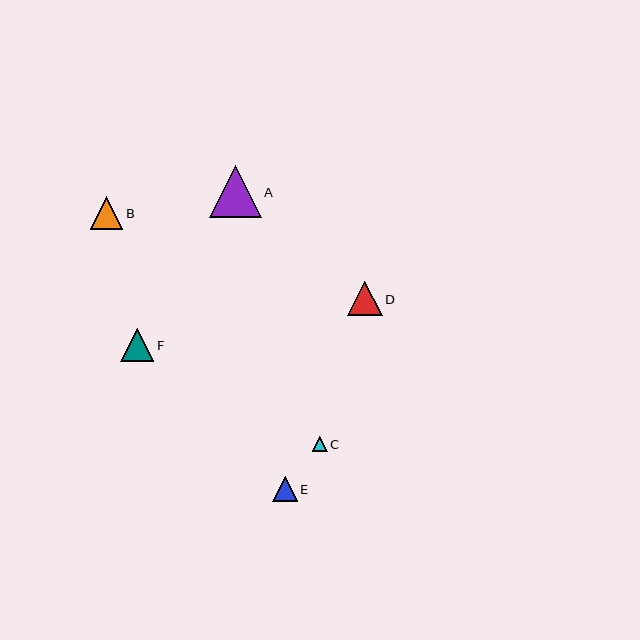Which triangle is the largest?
Triangle A is the largest with a size of approximately 52 pixels.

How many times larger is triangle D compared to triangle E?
Triangle D is approximately 1.4 times the size of triangle E.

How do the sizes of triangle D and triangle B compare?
Triangle D and triangle B are approximately the same size.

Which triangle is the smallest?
Triangle C is the smallest with a size of approximately 15 pixels.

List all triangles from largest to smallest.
From largest to smallest: A, D, F, B, E, C.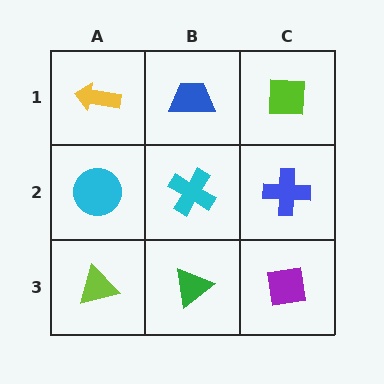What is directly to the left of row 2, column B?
A cyan circle.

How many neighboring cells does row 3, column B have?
3.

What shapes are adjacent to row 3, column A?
A cyan circle (row 2, column A), a green triangle (row 3, column B).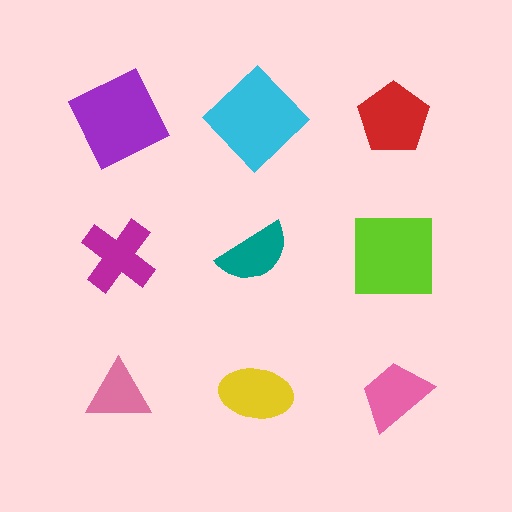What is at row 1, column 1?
A purple square.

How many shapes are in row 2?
3 shapes.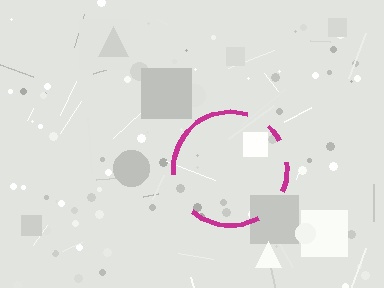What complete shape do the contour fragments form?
The contour fragments form a circle.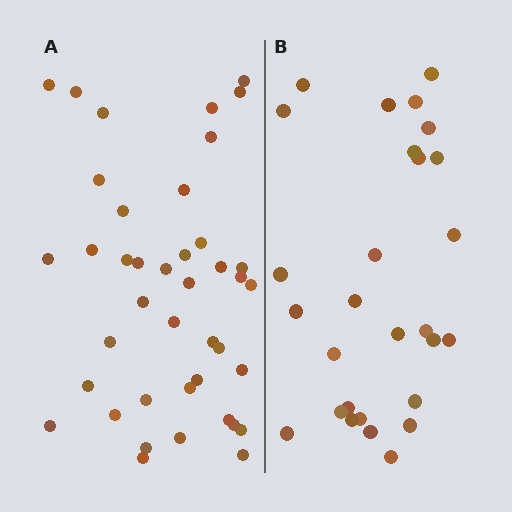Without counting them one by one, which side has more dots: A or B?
Region A (the left region) has more dots.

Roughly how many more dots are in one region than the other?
Region A has approximately 15 more dots than region B.